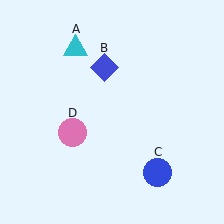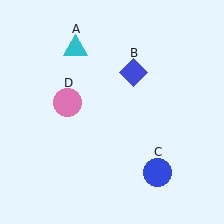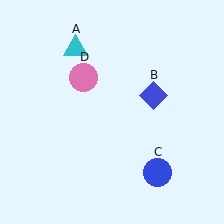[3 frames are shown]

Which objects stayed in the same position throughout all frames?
Cyan triangle (object A) and blue circle (object C) remained stationary.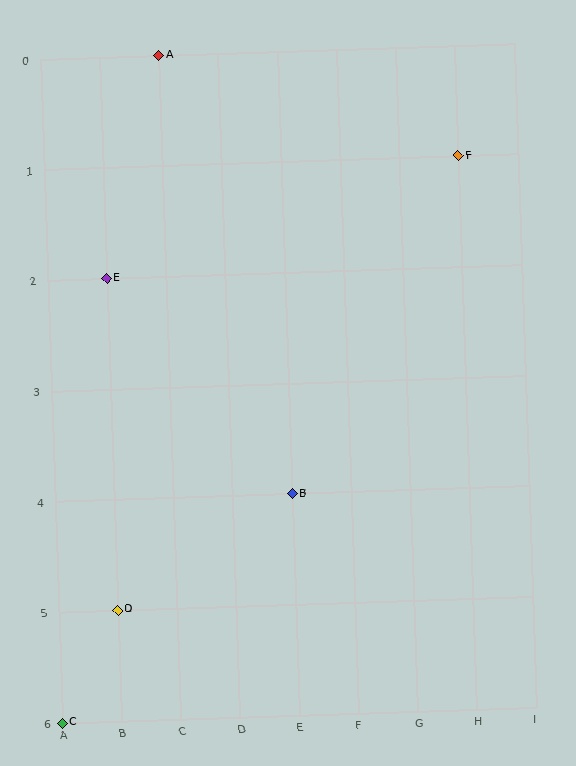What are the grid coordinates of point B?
Point B is at grid coordinates (E, 4).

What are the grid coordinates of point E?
Point E is at grid coordinates (B, 2).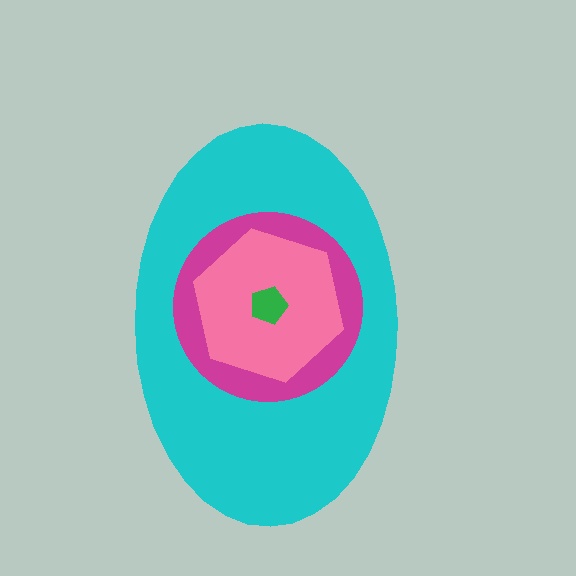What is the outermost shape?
The cyan ellipse.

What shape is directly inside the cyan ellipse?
The magenta circle.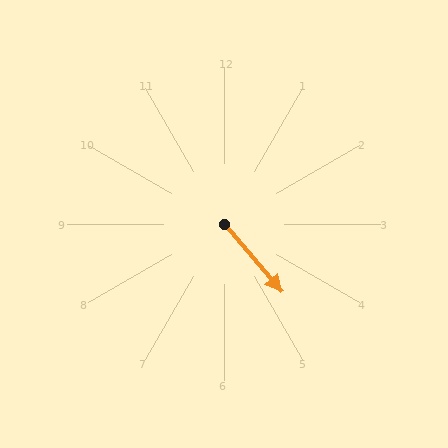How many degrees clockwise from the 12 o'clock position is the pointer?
Approximately 140 degrees.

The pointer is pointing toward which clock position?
Roughly 5 o'clock.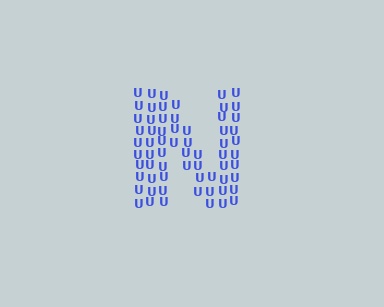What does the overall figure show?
The overall figure shows the letter N.